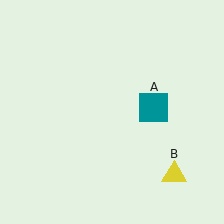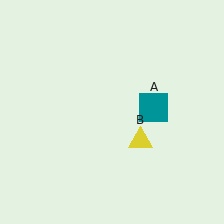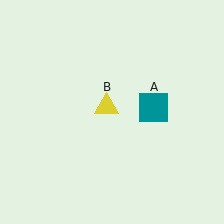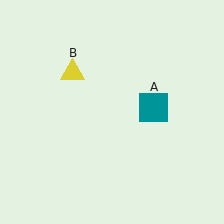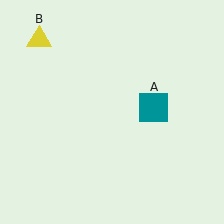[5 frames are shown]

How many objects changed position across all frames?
1 object changed position: yellow triangle (object B).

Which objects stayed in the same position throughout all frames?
Teal square (object A) remained stationary.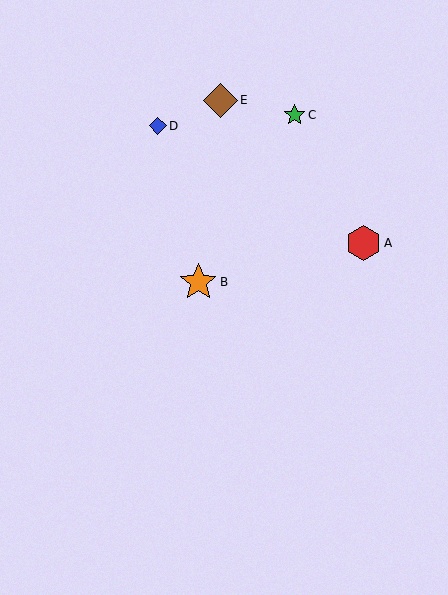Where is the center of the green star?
The center of the green star is at (295, 115).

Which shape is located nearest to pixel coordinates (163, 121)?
The blue diamond (labeled D) at (158, 126) is nearest to that location.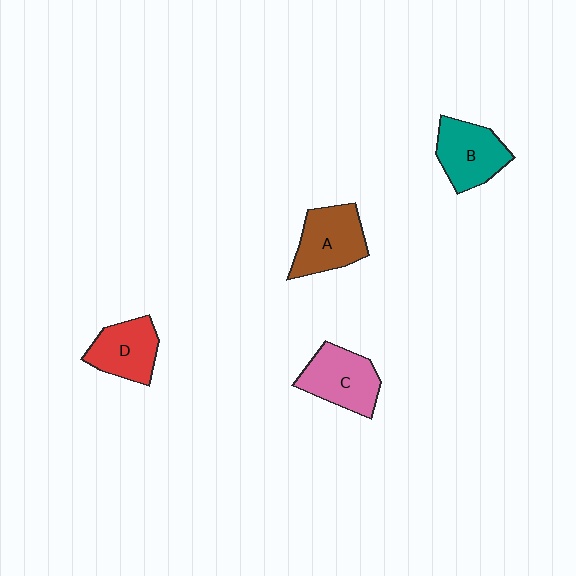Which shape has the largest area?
Shape C (pink).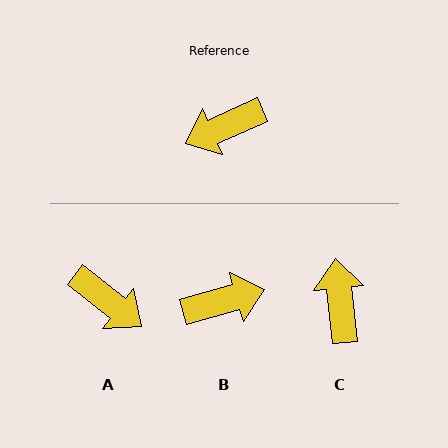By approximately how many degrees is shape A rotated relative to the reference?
Approximately 118 degrees counter-clockwise.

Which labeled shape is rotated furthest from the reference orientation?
B, about 172 degrees away.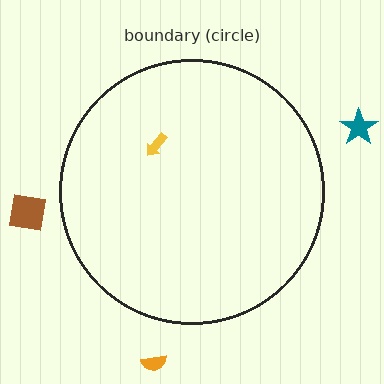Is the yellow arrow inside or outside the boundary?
Inside.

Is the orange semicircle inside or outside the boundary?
Outside.